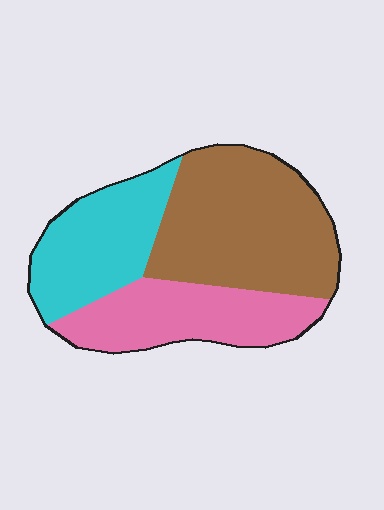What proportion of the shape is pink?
Pink covers about 30% of the shape.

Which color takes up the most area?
Brown, at roughly 45%.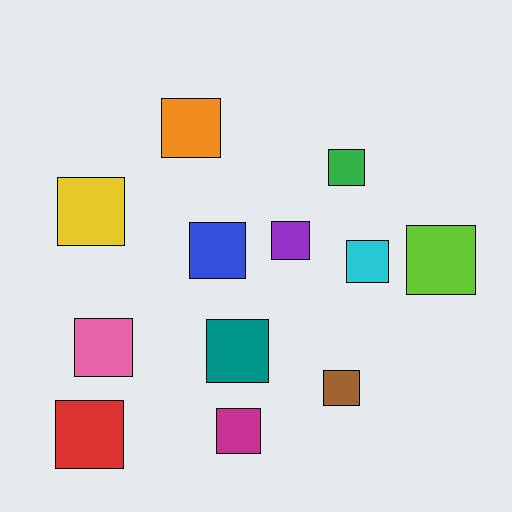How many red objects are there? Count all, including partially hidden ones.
There is 1 red object.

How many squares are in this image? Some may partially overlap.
There are 12 squares.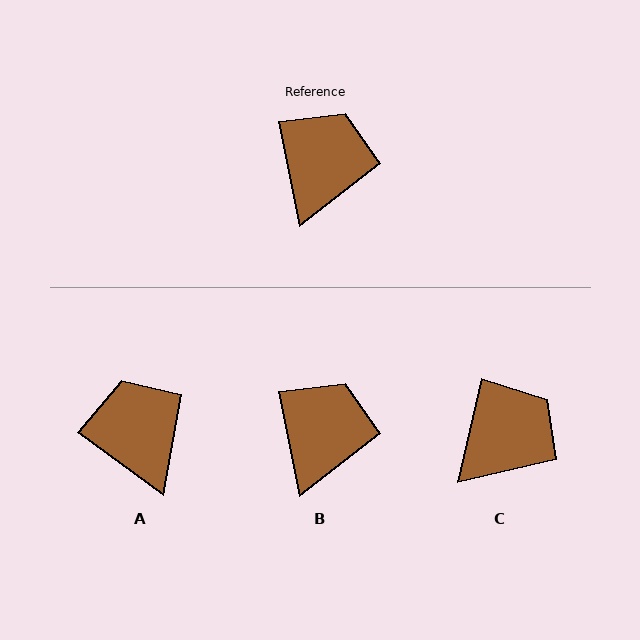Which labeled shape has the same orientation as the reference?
B.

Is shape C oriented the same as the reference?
No, it is off by about 25 degrees.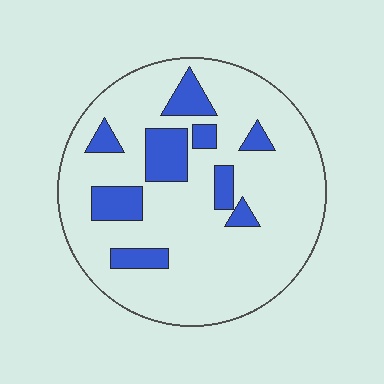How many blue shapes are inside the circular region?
9.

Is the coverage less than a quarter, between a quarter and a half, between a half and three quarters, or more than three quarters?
Less than a quarter.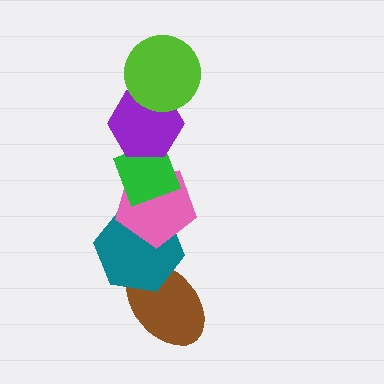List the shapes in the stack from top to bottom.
From top to bottom: the lime circle, the purple hexagon, the green diamond, the pink pentagon, the teal hexagon, the brown ellipse.